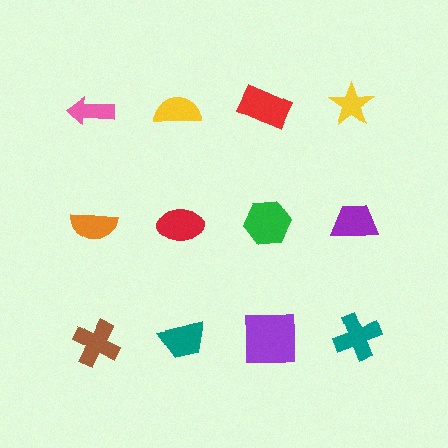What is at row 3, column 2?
A teal trapezoid.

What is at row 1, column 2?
A yellow semicircle.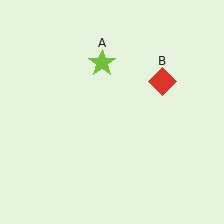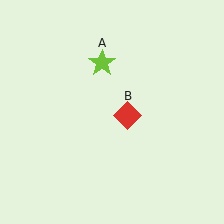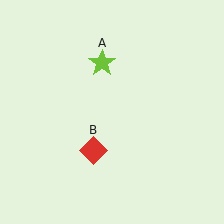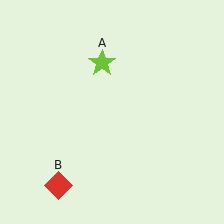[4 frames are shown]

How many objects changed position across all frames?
1 object changed position: red diamond (object B).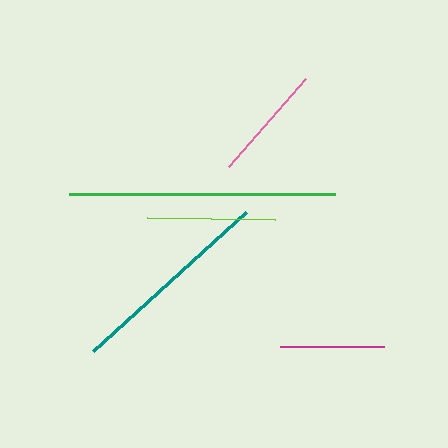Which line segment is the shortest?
The magenta line is the shortest at approximately 105 pixels.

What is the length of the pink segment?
The pink segment is approximately 118 pixels long.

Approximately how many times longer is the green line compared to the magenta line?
The green line is approximately 2.5 times the length of the magenta line.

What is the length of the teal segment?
The teal segment is approximately 206 pixels long.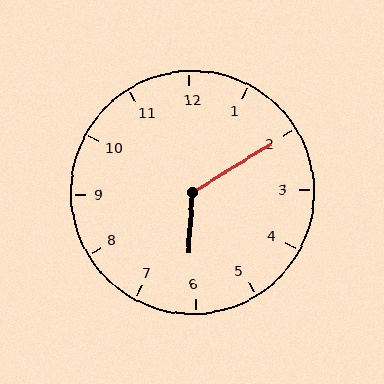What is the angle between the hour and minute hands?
Approximately 125 degrees.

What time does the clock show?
6:10.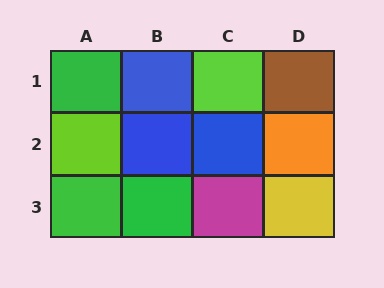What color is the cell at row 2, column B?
Blue.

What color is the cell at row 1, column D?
Brown.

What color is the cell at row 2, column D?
Orange.